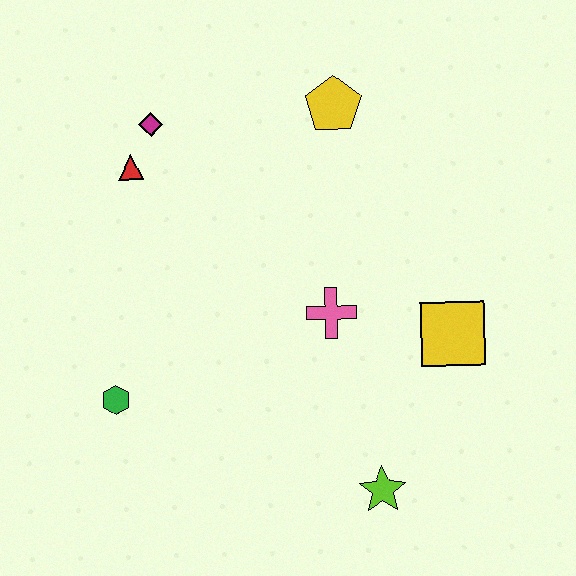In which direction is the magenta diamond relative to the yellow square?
The magenta diamond is to the left of the yellow square.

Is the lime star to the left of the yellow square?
Yes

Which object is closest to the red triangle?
The magenta diamond is closest to the red triangle.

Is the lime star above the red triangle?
No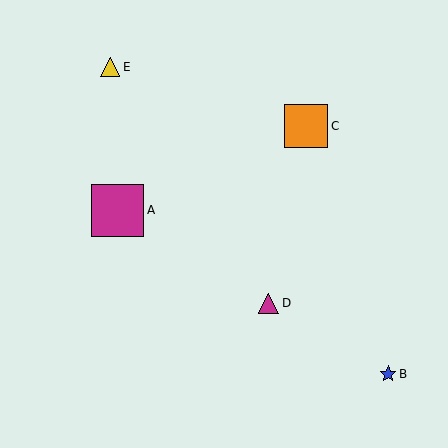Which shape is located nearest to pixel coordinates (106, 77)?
The yellow triangle (labeled E) at (110, 67) is nearest to that location.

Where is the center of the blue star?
The center of the blue star is at (388, 374).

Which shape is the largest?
The magenta square (labeled A) is the largest.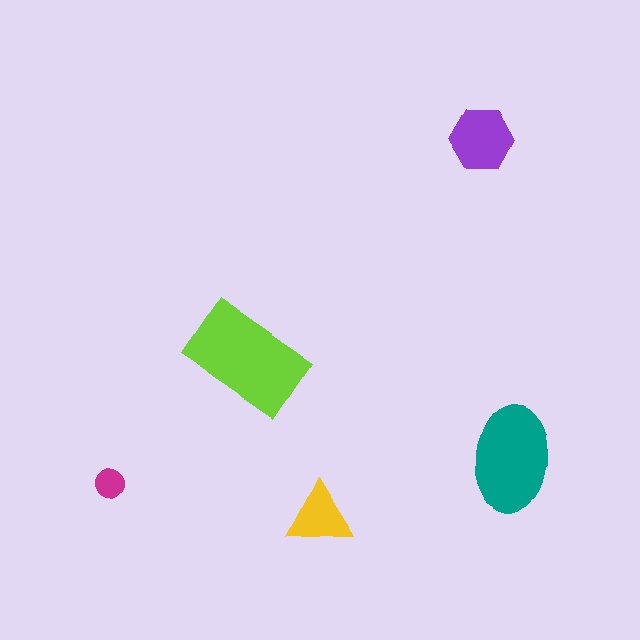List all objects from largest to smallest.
The lime rectangle, the teal ellipse, the purple hexagon, the yellow triangle, the magenta circle.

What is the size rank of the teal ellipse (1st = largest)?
2nd.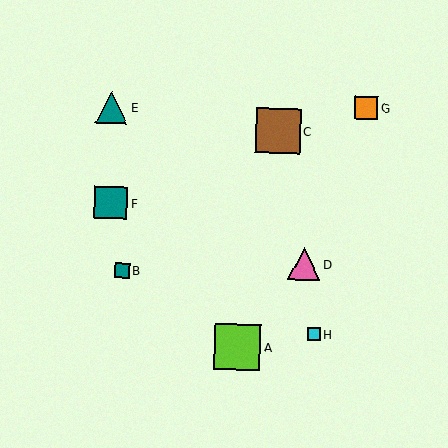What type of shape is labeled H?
Shape H is a cyan square.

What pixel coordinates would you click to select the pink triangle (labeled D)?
Click at (304, 264) to select the pink triangle D.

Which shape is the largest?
The lime square (labeled A) is the largest.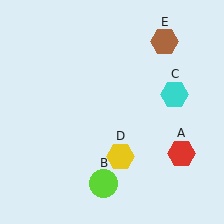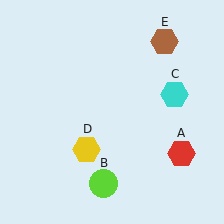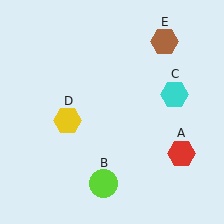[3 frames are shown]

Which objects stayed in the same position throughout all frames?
Red hexagon (object A) and lime circle (object B) and cyan hexagon (object C) and brown hexagon (object E) remained stationary.